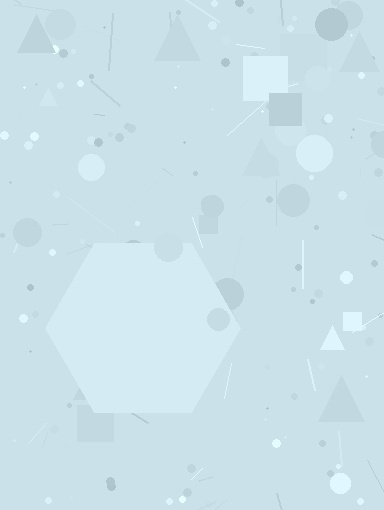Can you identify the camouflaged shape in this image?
The camouflaged shape is a hexagon.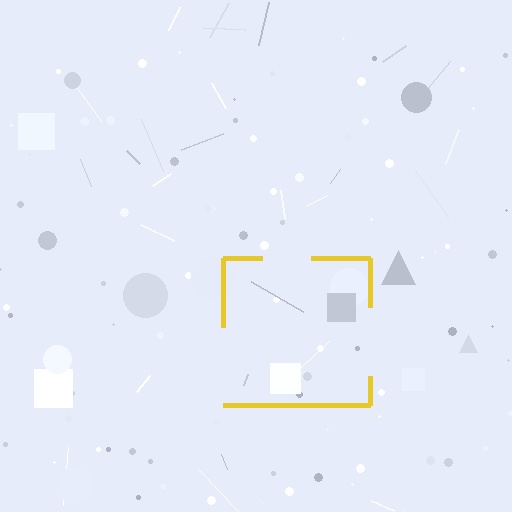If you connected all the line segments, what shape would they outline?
They would outline a square.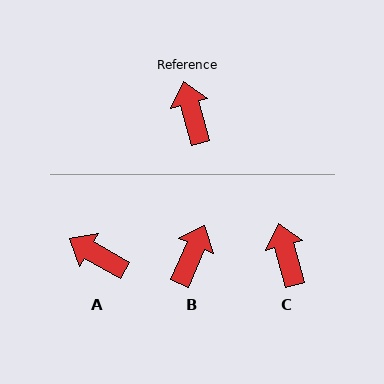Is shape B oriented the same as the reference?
No, it is off by about 39 degrees.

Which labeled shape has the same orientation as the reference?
C.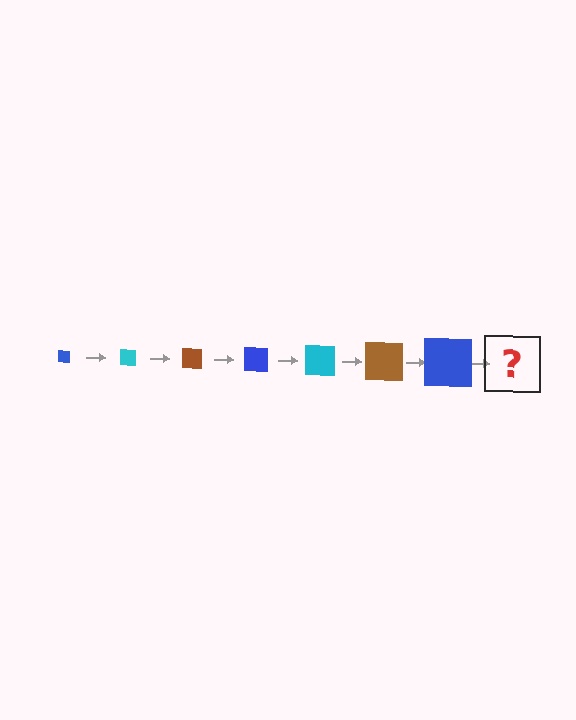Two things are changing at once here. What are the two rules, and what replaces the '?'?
The two rules are that the square grows larger each step and the color cycles through blue, cyan, and brown. The '?' should be a cyan square, larger than the previous one.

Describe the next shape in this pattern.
It should be a cyan square, larger than the previous one.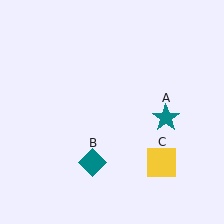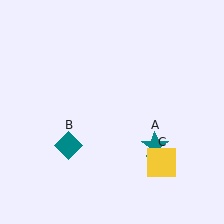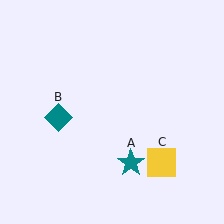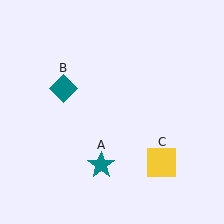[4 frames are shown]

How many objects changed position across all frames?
2 objects changed position: teal star (object A), teal diamond (object B).